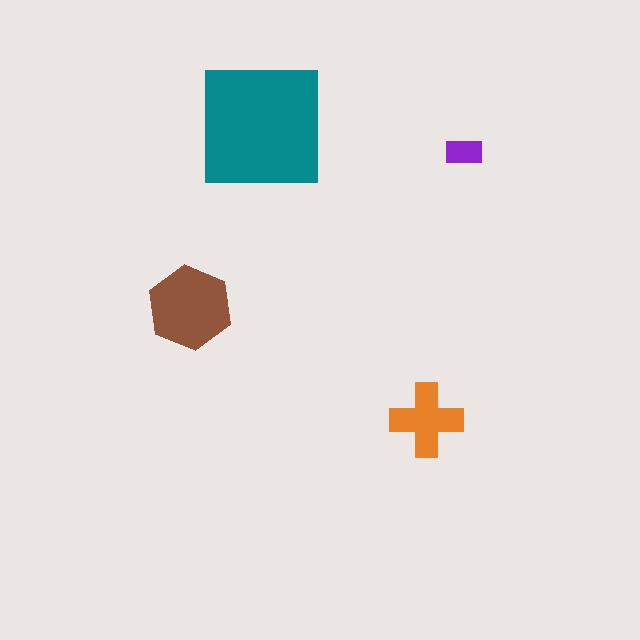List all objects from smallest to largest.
The purple rectangle, the orange cross, the brown hexagon, the teal square.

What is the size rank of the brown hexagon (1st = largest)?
2nd.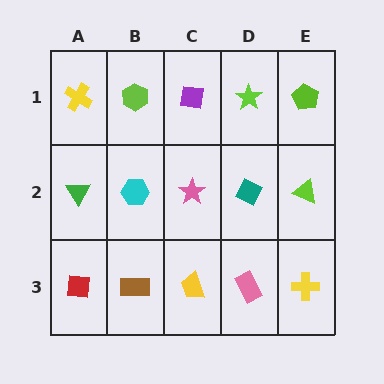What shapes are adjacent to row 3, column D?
A teal diamond (row 2, column D), a yellow trapezoid (row 3, column C), a yellow cross (row 3, column E).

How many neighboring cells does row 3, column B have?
3.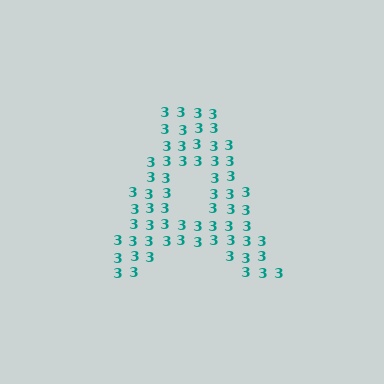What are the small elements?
The small elements are digit 3's.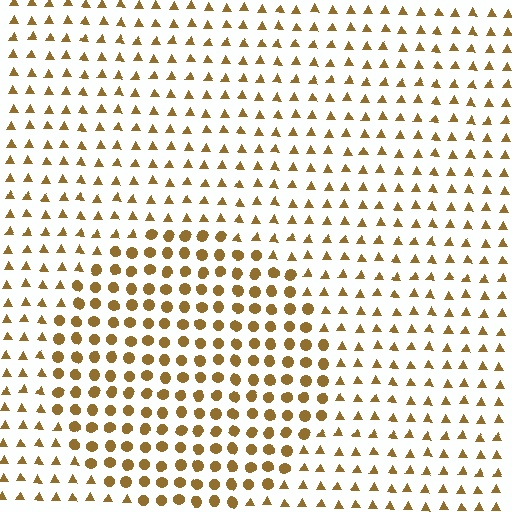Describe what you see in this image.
The image is filled with small brown elements arranged in a uniform grid. A circle-shaped region contains circles, while the surrounding area contains triangles. The boundary is defined purely by the change in element shape.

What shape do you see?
I see a circle.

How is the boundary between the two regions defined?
The boundary is defined by a change in element shape: circles inside vs. triangles outside. All elements share the same color and spacing.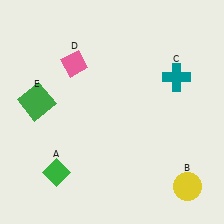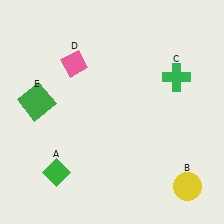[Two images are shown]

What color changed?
The cross (C) changed from teal in Image 1 to green in Image 2.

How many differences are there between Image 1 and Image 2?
There is 1 difference between the two images.